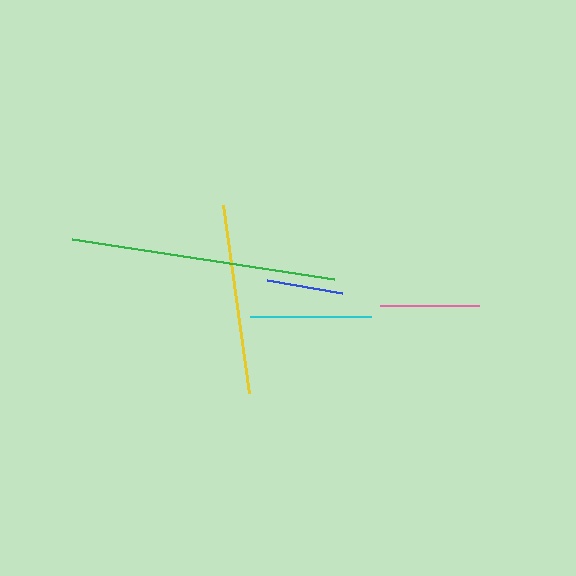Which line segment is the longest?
The green line is the longest at approximately 265 pixels.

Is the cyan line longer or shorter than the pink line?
The cyan line is longer than the pink line.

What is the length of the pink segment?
The pink segment is approximately 99 pixels long.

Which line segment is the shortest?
The blue line is the shortest at approximately 77 pixels.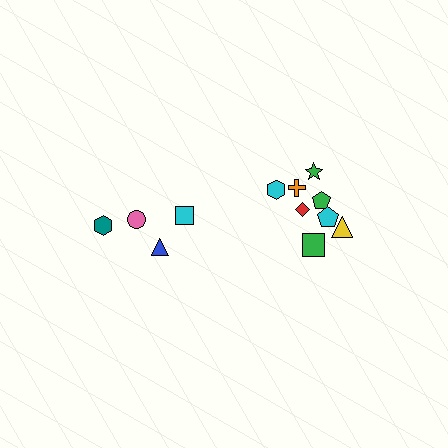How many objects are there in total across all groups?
There are 12 objects.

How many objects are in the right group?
There are 8 objects.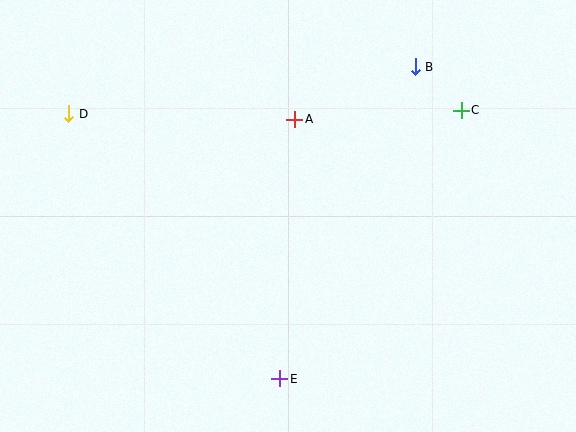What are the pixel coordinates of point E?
Point E is at (280, 379).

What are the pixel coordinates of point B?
Point B is at (415, 67).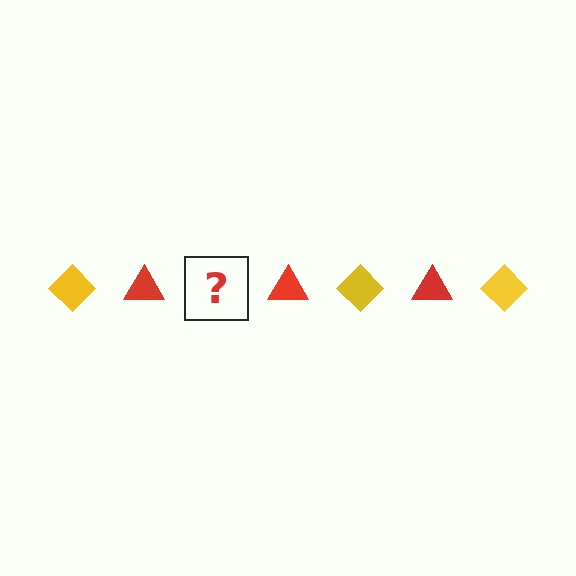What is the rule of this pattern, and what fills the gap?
The rule is that the pattern alternates between yellow diamond and red triangle. The gap should be filled with a yellow diamond.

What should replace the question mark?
The question mark should be replaced with a yellow diamond.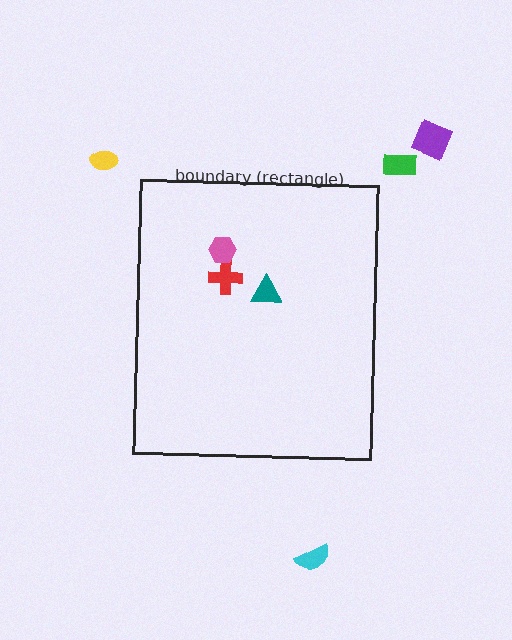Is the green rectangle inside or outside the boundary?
Outside.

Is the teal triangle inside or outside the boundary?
Inside.